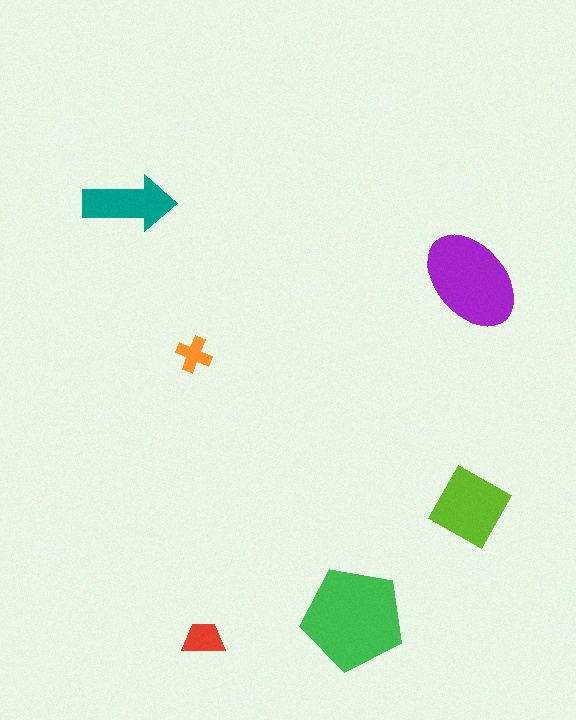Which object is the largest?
The green pentagon.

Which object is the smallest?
The orange cross.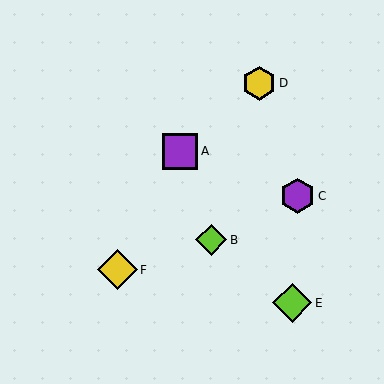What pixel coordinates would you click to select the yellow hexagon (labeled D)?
Click at (259, 83) to select the yellow hexagon D.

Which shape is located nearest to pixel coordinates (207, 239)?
The lime diamond (labeled B) at (211, 240) is nearest to that location.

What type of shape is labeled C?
Shape C is a purple hexagon.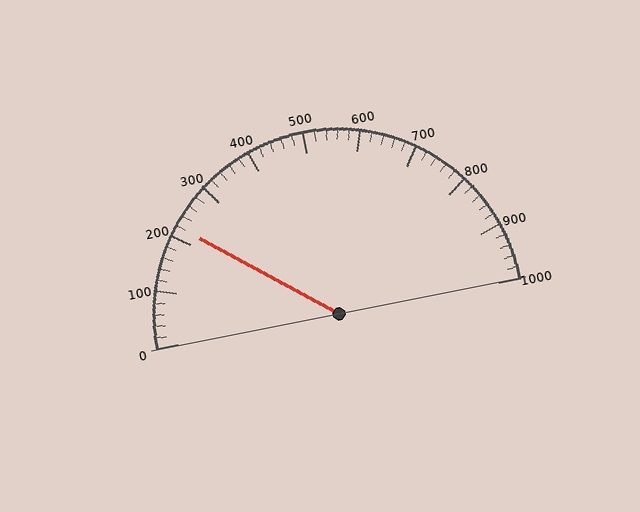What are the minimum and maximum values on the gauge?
The gauge ranges from 0 to 1000.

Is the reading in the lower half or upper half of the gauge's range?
The reading is in the lower half of the range (0 to 1000).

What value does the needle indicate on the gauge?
The needle indicates approximately 220.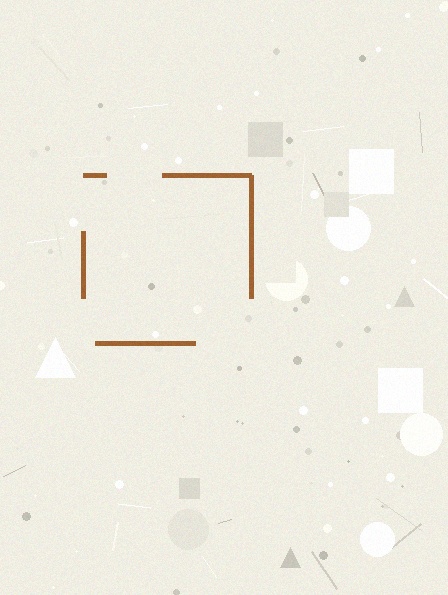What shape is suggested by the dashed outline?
The dashed outline suggests a square.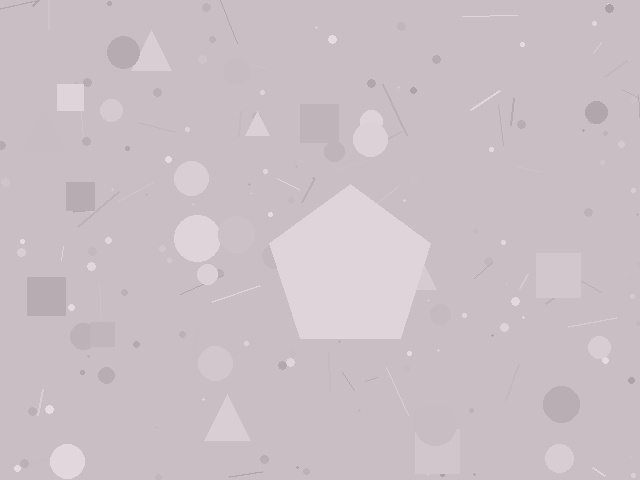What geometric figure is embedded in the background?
A pentagon is embedded in the background.